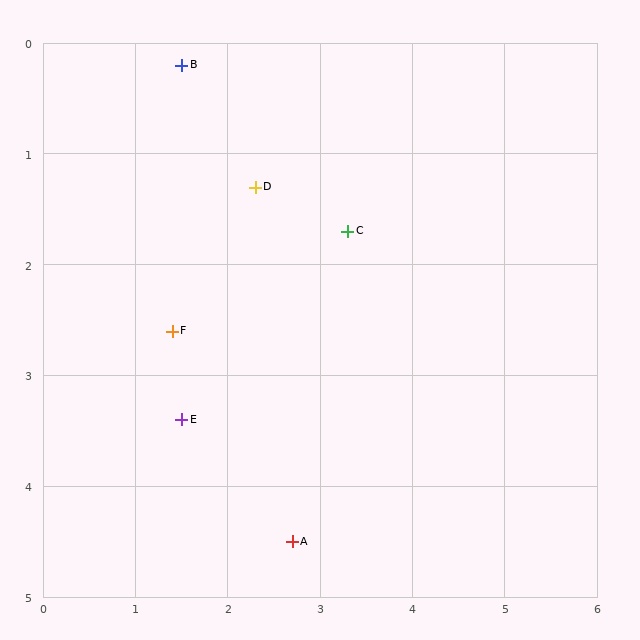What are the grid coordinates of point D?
Point D is at approximately (2.3, 1.3).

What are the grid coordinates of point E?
Point E is at approximately (1.5, 3.4).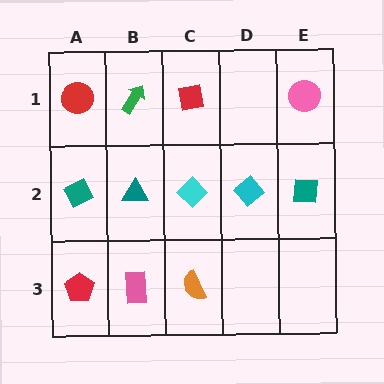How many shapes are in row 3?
3 shapes.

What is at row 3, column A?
A red pentagon.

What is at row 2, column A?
A teal diamond.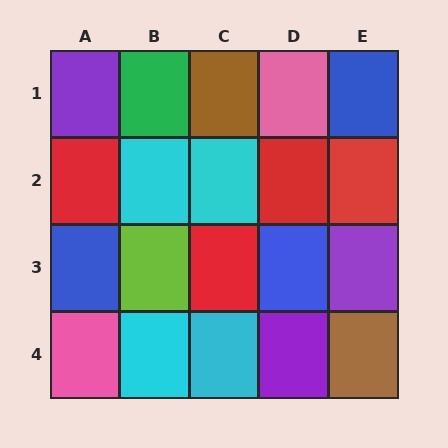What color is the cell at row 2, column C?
Cyan.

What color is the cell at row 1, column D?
Pink.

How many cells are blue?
3 cells are blue.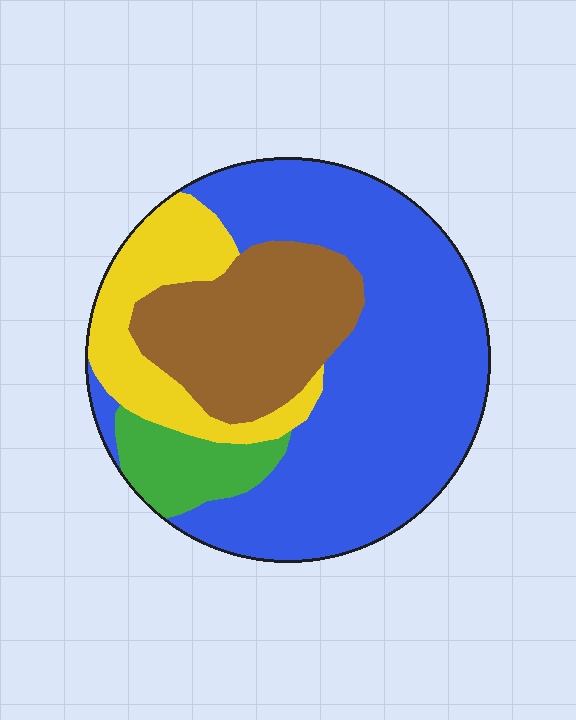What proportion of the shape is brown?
Brown covers roughly 20% of the shape.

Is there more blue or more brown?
Blue.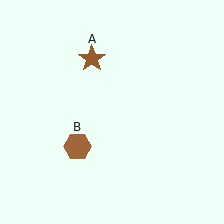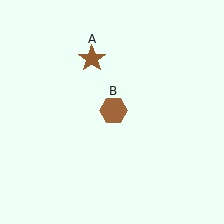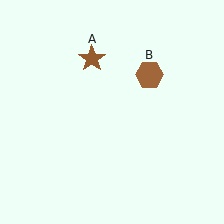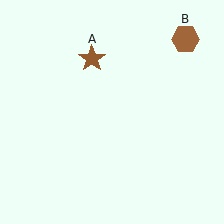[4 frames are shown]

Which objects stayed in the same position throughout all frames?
Brown star (object A) remained stationary.